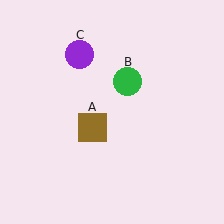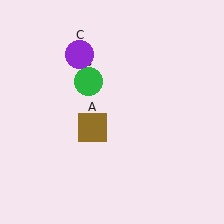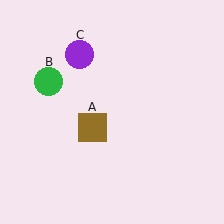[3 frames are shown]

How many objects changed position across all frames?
1 object changed position: green circle (object B).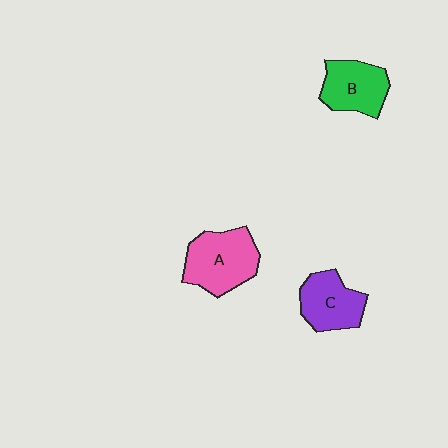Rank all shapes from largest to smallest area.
From largest to smallest: A (pink), B (green), C (purple).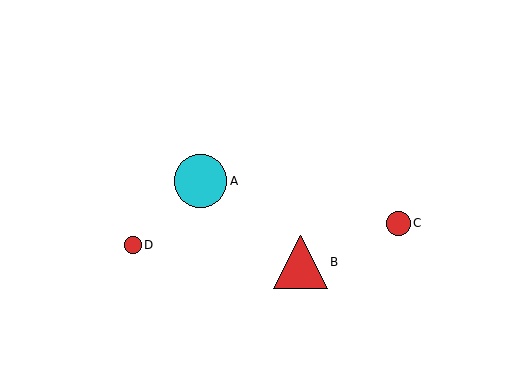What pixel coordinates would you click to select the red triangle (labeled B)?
Click at (300, 262) to select the red triangle B.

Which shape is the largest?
The red triangle (labeled B) is the largest.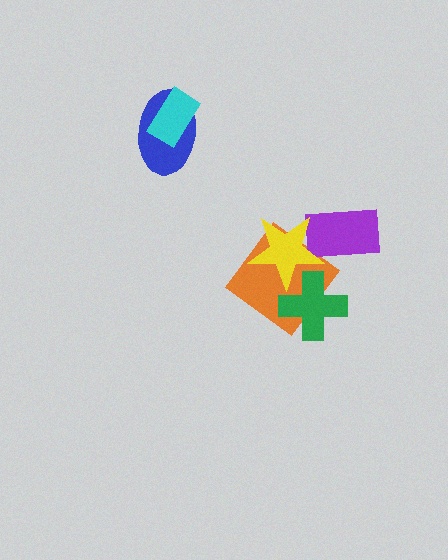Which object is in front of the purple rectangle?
The yellow star is in front of the purple rectangle.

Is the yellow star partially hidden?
Yes, it is partially covered by another shape.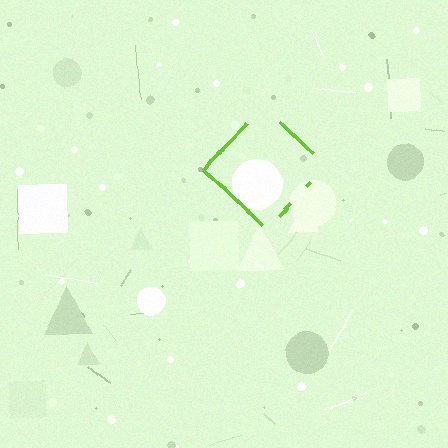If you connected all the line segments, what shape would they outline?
They would outline a diamond.